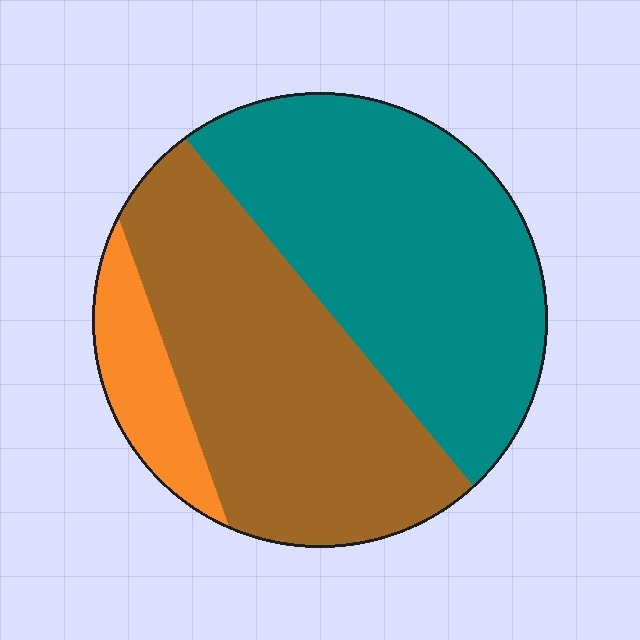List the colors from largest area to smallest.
From largest to smallest: teal, brown, orange.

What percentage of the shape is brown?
Brown takes up about two fifths (2/5) of the shape.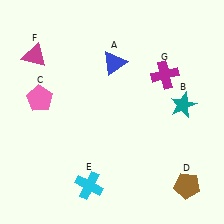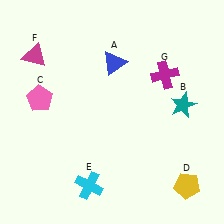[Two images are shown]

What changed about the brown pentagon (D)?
In Image 1, D is brown. In Image 2, it changed to yellow.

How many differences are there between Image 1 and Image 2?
There is 1 difference between the two images.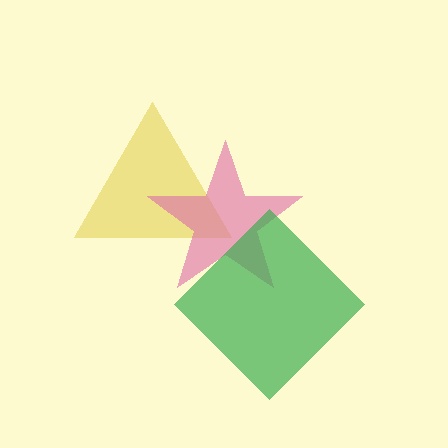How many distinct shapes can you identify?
There are 3 distinct shapes: a yellow triangle, a pink star, a green diamond.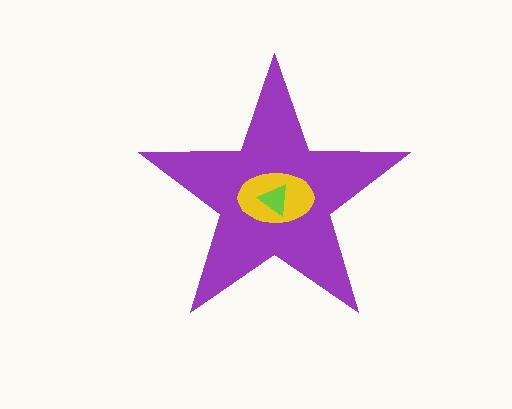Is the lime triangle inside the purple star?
Yes.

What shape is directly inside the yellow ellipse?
The lime triangle.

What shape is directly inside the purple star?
The yellow ellipse.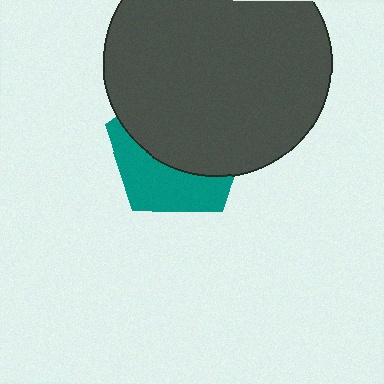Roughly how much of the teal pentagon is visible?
A small part of it is visible (roughly 38%).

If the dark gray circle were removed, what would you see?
You would see the complete teal pentagon.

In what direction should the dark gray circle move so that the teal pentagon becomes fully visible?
The dark gray circle should move up. That is the shortest direction to clear the overlap and leave the teal pentagon fully visible.